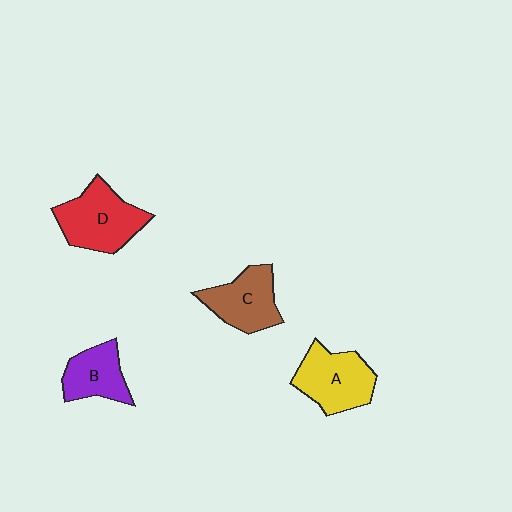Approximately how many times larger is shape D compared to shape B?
Approximately 1.5 times.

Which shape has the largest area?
Shape D (red).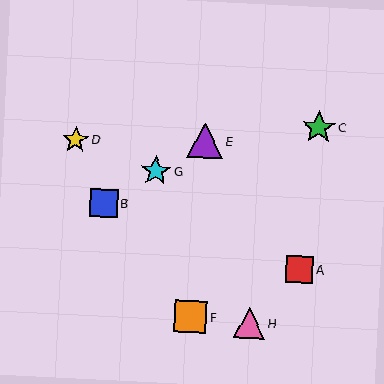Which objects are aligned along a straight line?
Objects B, E, G are aligned along a straight line.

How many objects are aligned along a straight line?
3 objects (B, E, G) are aligned along a straight line.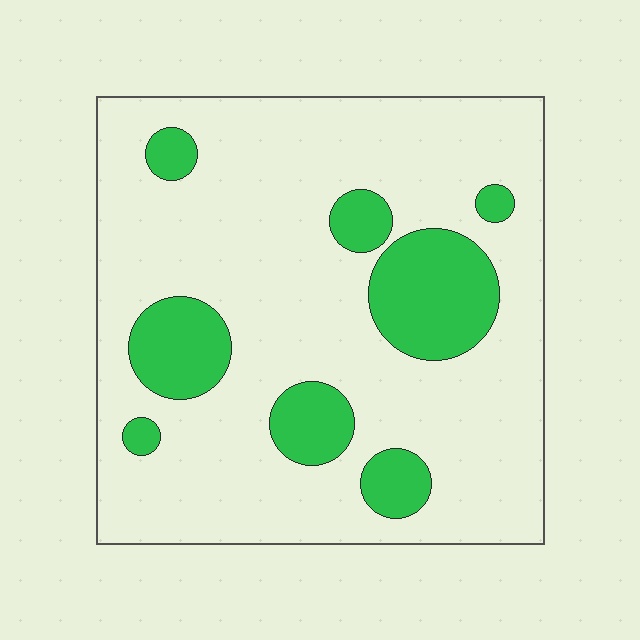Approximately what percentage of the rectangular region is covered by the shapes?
Approximately 20%.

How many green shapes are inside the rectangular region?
8.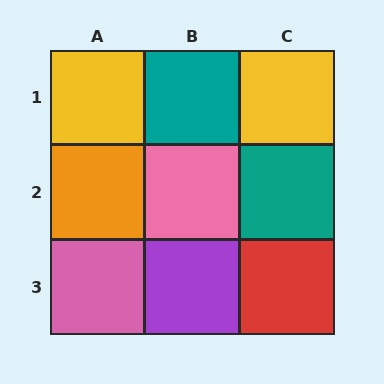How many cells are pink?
2 cells are pink.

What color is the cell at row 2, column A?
Orange.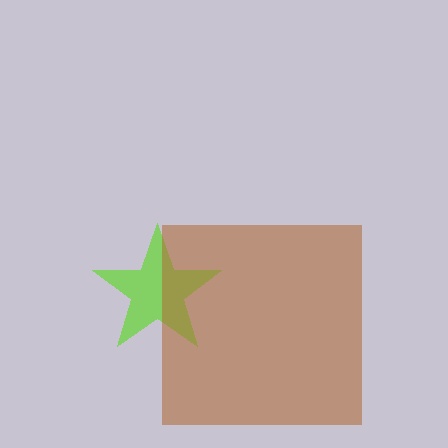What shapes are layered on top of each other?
The layered shapes are: a lime star, a brown square.